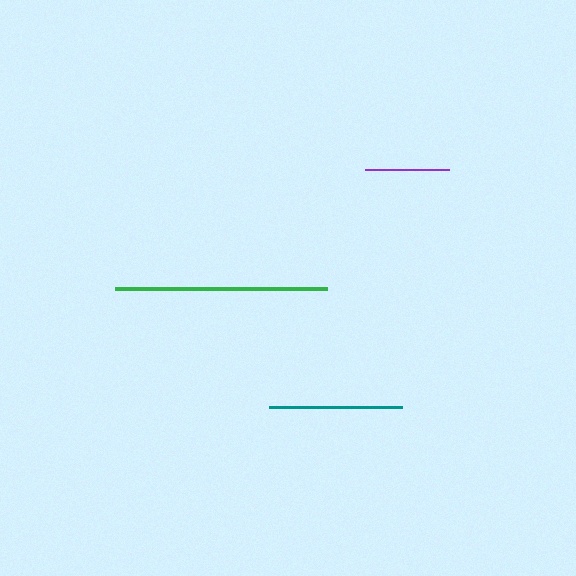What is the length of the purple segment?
The purple segment is approximately 85 pixels long.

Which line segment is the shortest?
The purple line is the shortest at approximately 85 pixels.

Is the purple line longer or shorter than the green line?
The green line is longer than the purple line.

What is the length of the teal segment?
The teal segment is approximately 133 pixels long.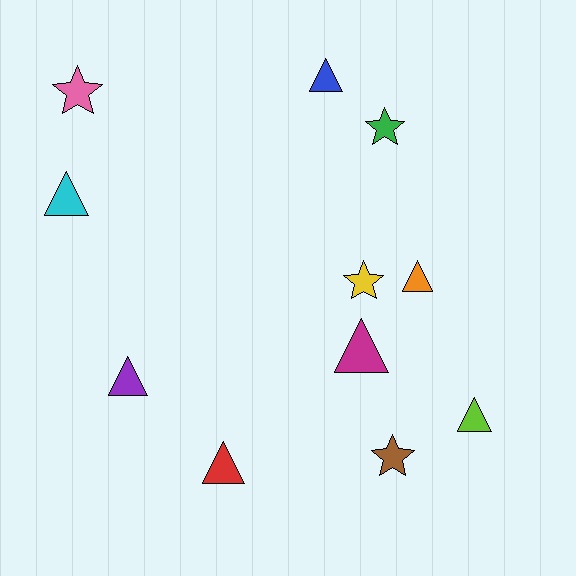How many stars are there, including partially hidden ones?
There are 4 stars.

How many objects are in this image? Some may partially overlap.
There are 11 objects.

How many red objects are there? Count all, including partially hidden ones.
There is 1 red object.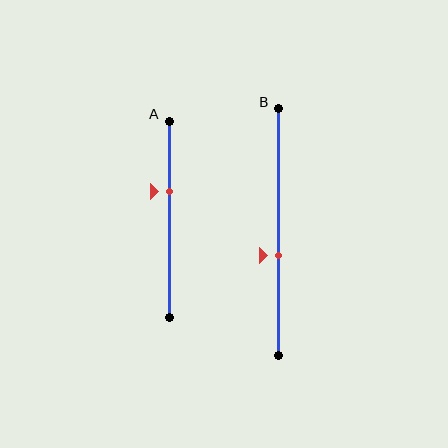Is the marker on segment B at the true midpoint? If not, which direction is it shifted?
No, the marker on segment B is shifted downward by about 10% of the segment length.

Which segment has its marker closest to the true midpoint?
Segment B has its marker closest to the true midpoint.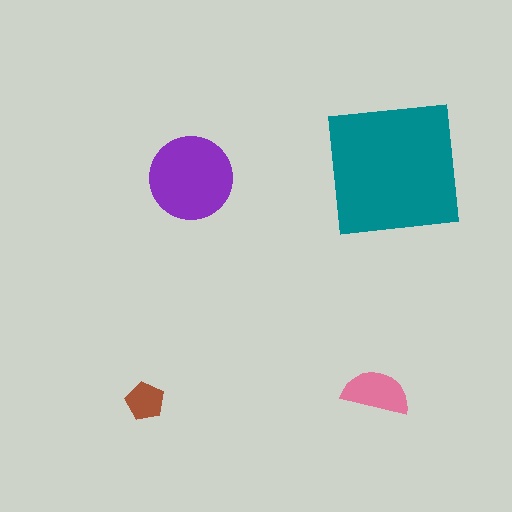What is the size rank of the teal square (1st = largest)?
1st.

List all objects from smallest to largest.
The brown pentagon, the pink semicircle, the purple circle, the teal square.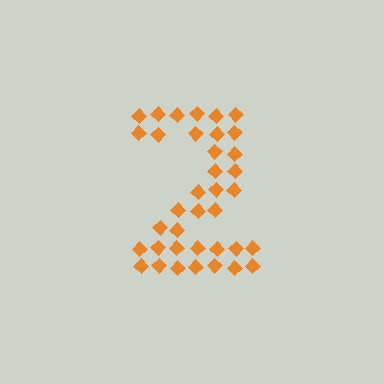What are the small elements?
The small elements are diamonds.